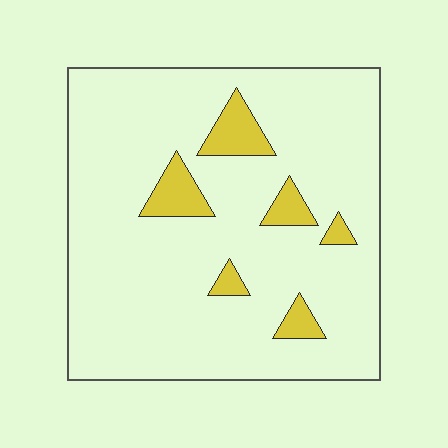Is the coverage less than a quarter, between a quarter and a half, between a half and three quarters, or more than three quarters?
Less than a quarter.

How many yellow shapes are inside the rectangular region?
6.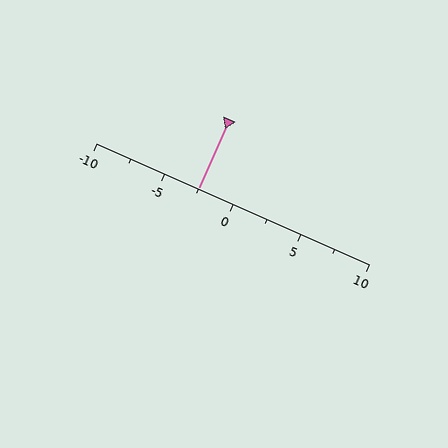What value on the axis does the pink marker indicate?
The marker indicates approximately -2.5.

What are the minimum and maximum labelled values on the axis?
The axis runs from -10 to 10.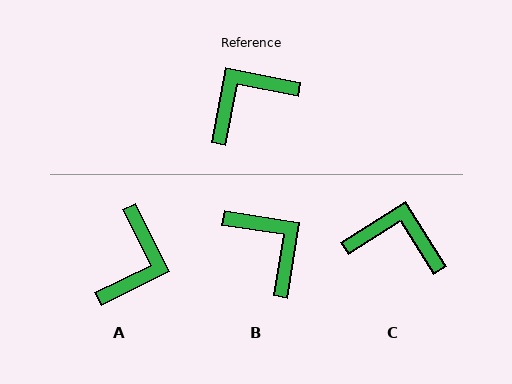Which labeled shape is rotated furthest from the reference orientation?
A, about 143 degrees away.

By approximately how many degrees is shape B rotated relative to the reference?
Approximately 88 degrees clockwise.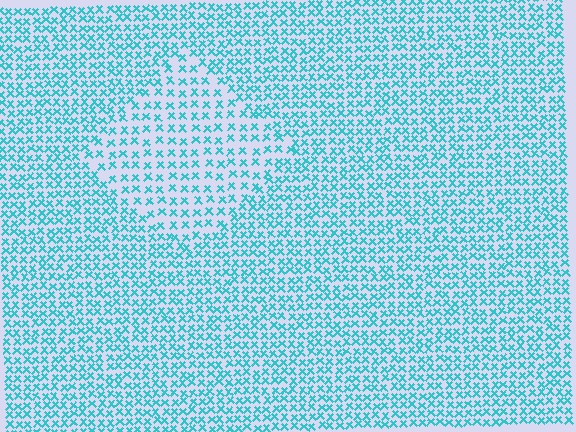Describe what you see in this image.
The image contains small cyan elements arranged at two different densities. A diamond-shaped region is visible where the elements are less densely packed than the surrounding area.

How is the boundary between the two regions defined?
The boundary is defined by a change in element density (approximately 1.7x ratio). All elements are the same color, size, and shape.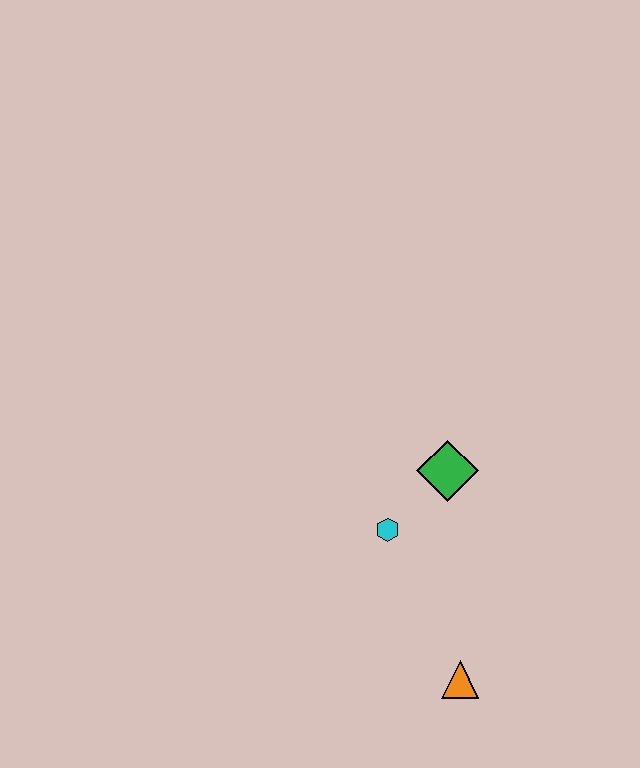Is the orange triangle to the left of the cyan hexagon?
No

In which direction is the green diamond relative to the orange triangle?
The green diamond is above the orange triangle.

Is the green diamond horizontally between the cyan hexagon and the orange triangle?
Yes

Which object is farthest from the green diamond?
The orange triangle is farthest from the green diamond.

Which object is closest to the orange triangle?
The cyan hexagon is closest to the orange triangle.